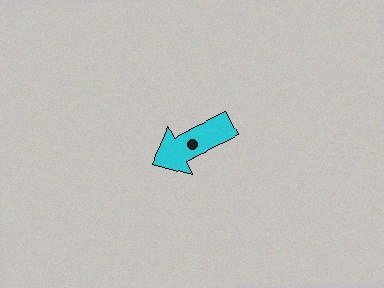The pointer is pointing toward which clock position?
Roughly 8 o'clock.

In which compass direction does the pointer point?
Southwest.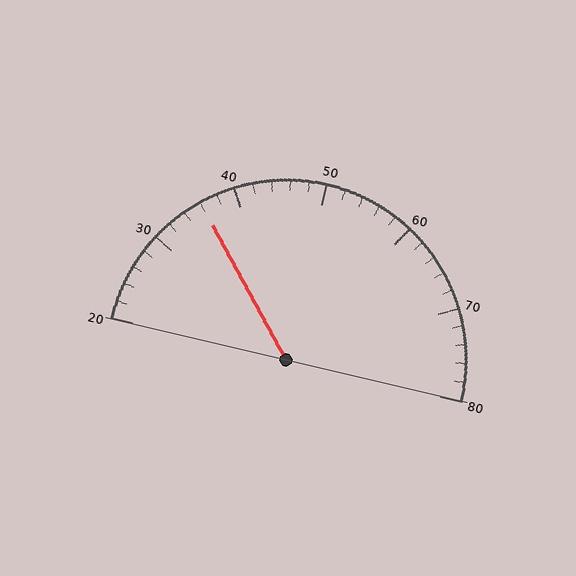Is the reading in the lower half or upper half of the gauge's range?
The reading is in the lower half of the range (20 to 80).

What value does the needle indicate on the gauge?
The needle indicates approximately 36.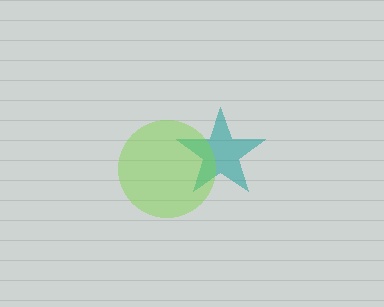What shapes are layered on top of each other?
The layered shapes are: a teal star, a lime circle.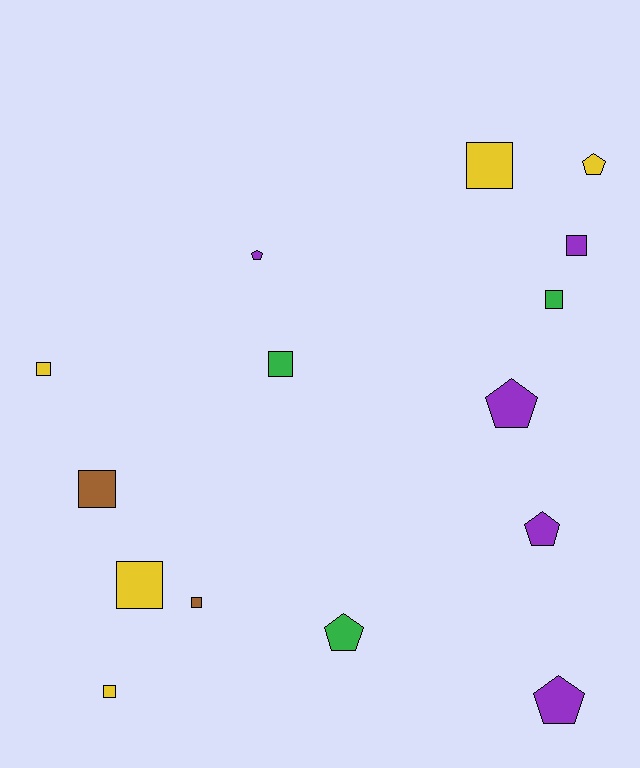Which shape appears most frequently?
Square, with 9 objects.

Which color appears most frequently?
Purple, with 5 objects.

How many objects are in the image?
There are 15 objects.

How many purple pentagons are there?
There are 4 purple pentagons.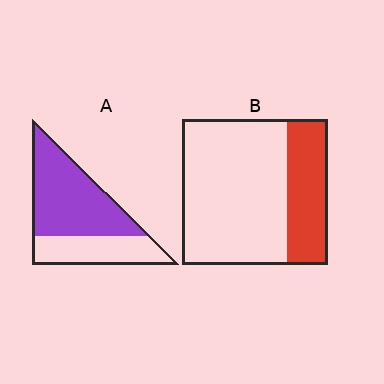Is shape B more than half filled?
No.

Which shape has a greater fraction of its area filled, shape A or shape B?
Shape A.